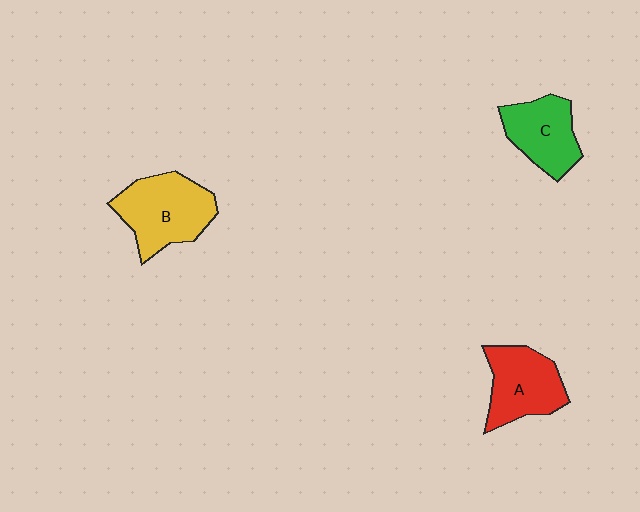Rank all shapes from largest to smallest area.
From largest to smallest: B (yellow), A (red), C (green).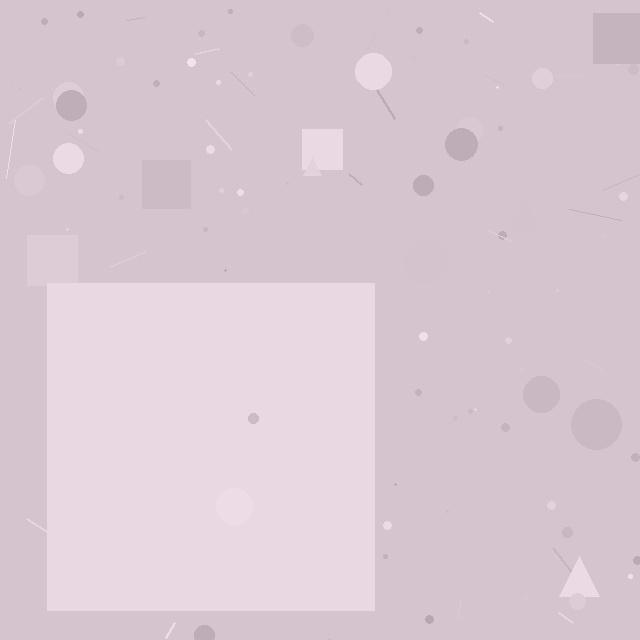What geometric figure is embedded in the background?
A square is embedded in the background.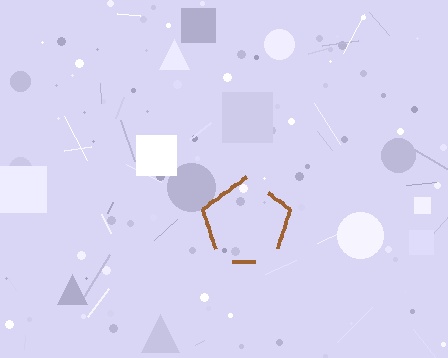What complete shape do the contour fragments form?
The contour fragments form a pentagon.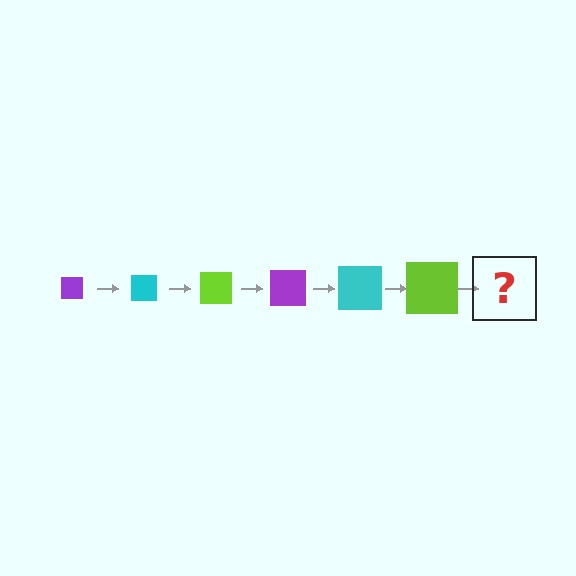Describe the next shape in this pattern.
It should be a purple square, larger than the previous one.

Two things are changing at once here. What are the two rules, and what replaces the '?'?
The two rules are that the square grows larger each step and the color cycles through purple, cyan, and lime. The '?' should be a purple square, larger than the previous one.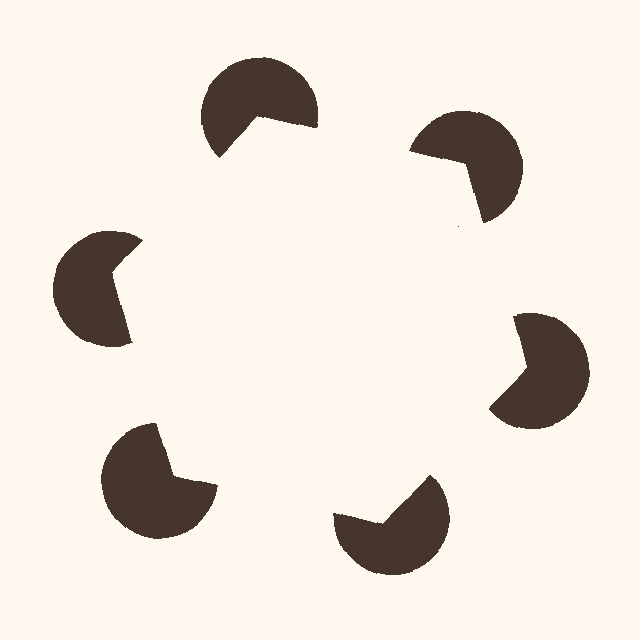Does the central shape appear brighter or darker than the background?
It typically appears slightly brighter than the background, even though no actual brightness change is drawn.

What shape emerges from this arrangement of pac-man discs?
An illusory hexagon — its edges are inferred from the aligned wedge cuts in the pac-man discs, not physically drawn.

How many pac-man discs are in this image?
There are 6 — one at each vertex of the illusory hexagon.